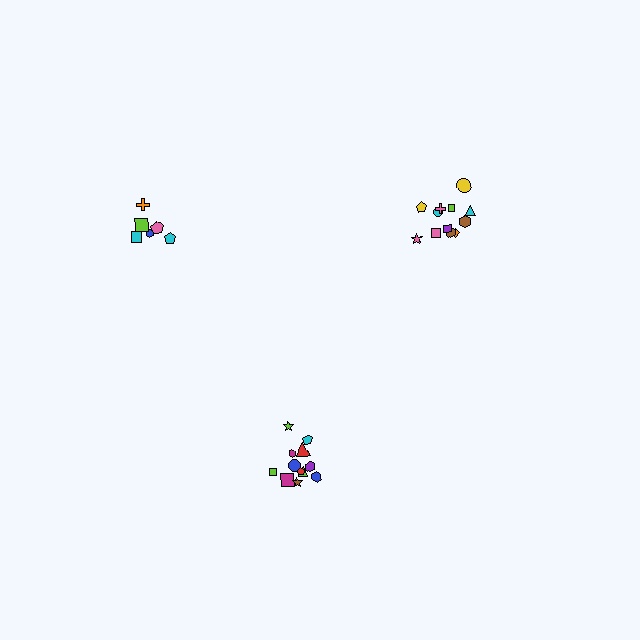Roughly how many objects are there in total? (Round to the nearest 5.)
Roughly 30 objects in total.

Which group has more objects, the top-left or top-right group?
The top-right group.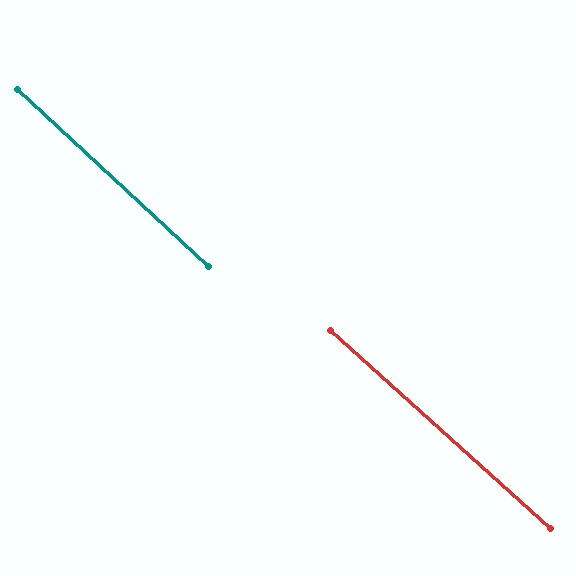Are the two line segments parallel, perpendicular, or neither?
Parallel — their directions differ by only 0.9°.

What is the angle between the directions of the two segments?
Approximately 1 degree.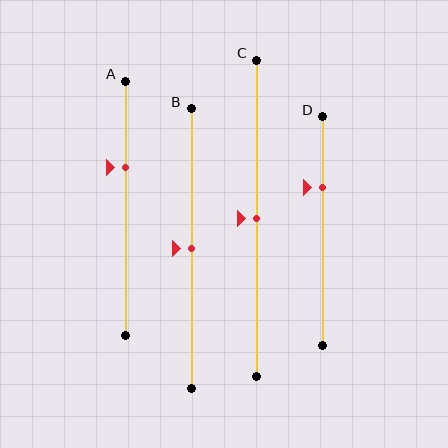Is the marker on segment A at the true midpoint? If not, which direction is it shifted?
No, the marker on segment A is shifted upward by about 16% of the segment length.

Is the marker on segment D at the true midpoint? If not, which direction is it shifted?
No, the marker on segment D is shifted upward by about 19% of the segment length.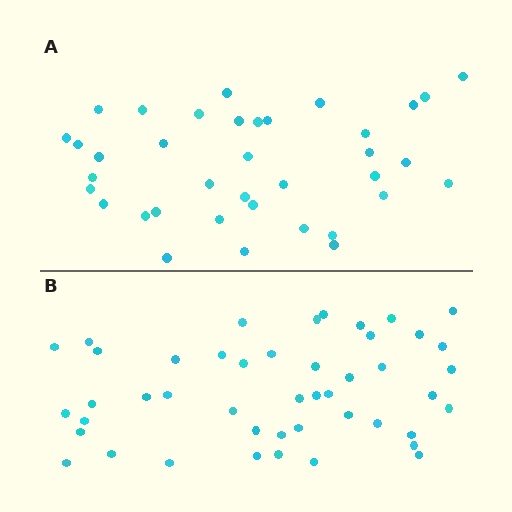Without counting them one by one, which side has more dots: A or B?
Region B (the bottom region) has more dots.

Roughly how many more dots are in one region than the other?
Region B has roughly 8 or so more dots than region A.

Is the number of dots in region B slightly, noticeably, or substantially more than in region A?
Region B has only slightly more — the two regions are fairly close. The ratio is roughly 1.2 to 1.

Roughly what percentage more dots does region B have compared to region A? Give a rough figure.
About 25% more.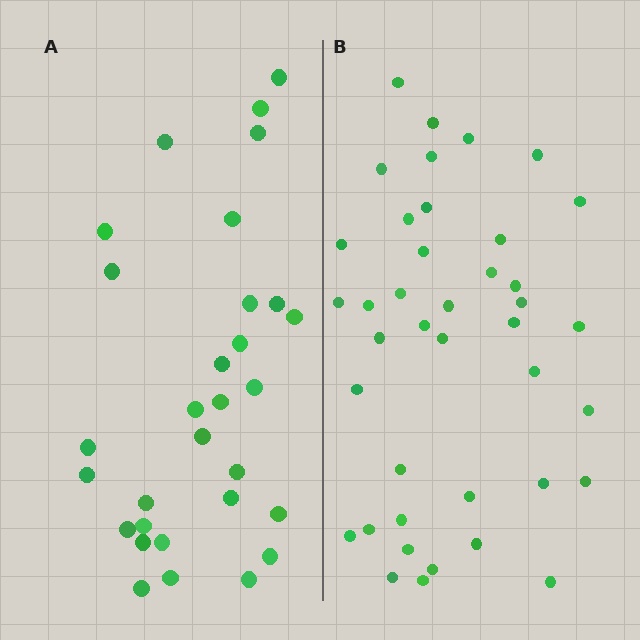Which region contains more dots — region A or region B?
Region B (the right region) has more dots.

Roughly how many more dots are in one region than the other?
Region B has roughly 10 or so more dots than region A.